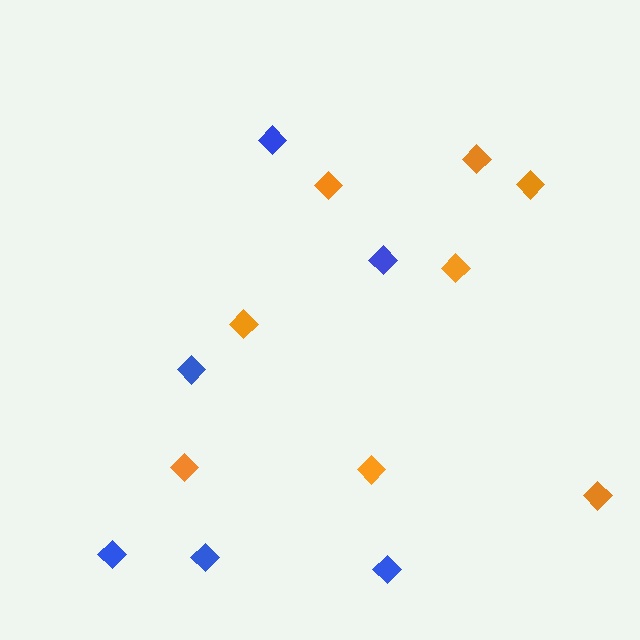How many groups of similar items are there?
There are 2 groups: one group of orange diamonds (8) and one group of blue diamonds (6).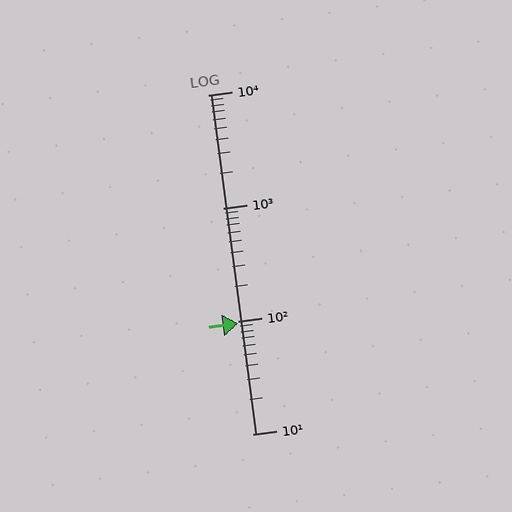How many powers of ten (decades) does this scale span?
The scale spans 3 decades, from 10 to 10000.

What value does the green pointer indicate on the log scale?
The pointer indicates approximately 95.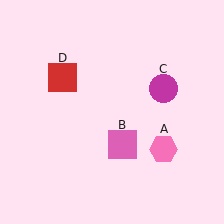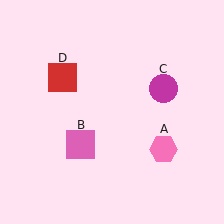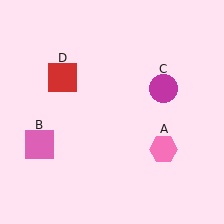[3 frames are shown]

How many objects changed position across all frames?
1 object changed position: pink square (object B).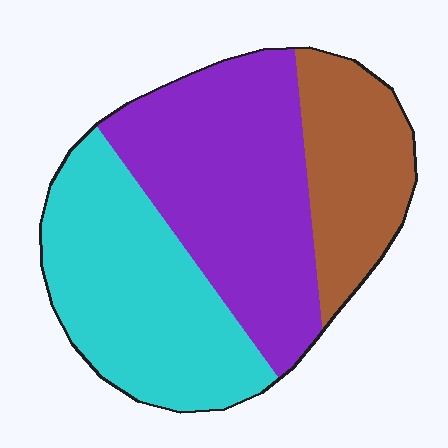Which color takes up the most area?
Purple, at roughly 40%.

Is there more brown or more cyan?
Cyan.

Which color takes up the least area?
Brown, at roughly 20%.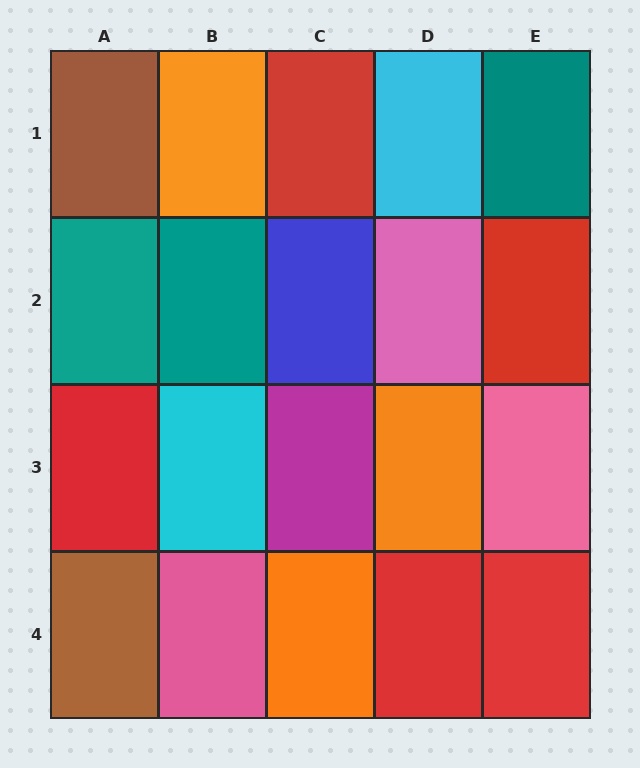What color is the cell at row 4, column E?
Red.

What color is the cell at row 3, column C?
Magenta.